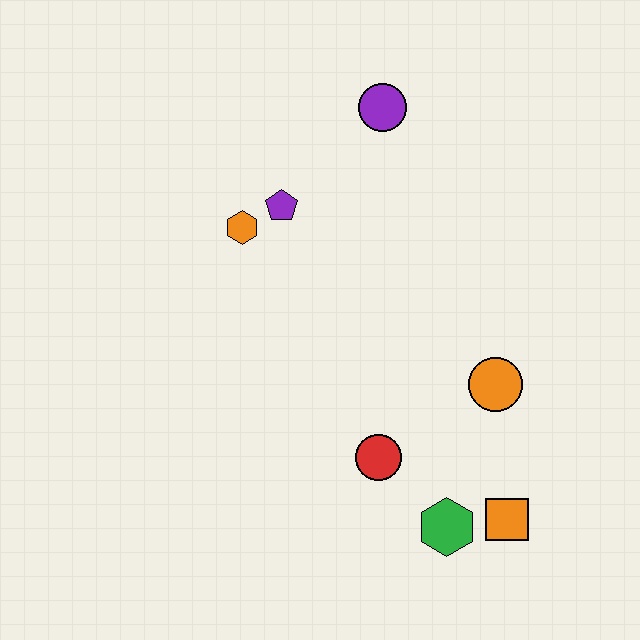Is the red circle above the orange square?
Yes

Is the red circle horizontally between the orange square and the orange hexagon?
Yes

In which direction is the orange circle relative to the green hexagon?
The orange circle is above the green hexagon.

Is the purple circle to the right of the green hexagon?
No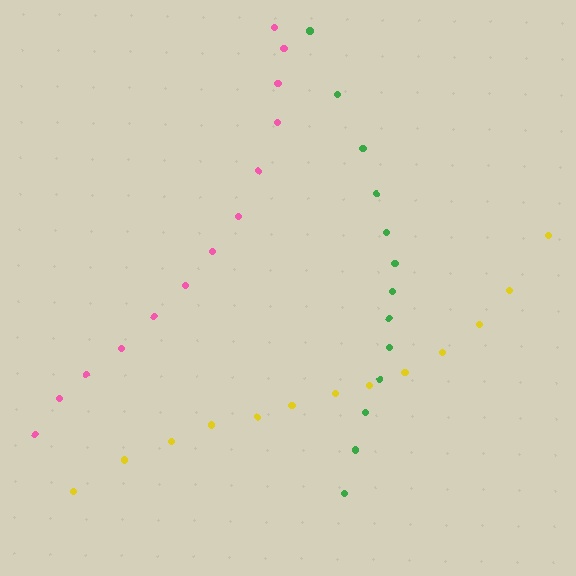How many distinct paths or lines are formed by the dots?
There are 3 distinct paths.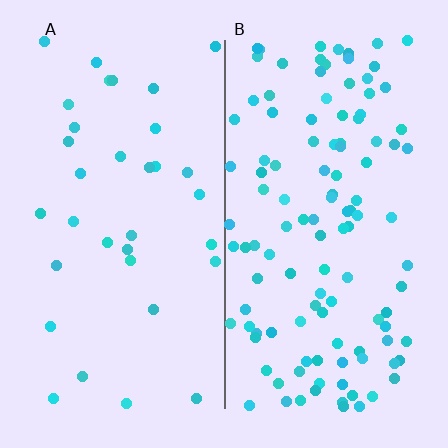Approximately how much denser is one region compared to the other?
Approximately 3.5× — region B over region A.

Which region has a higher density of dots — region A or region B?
B (the right).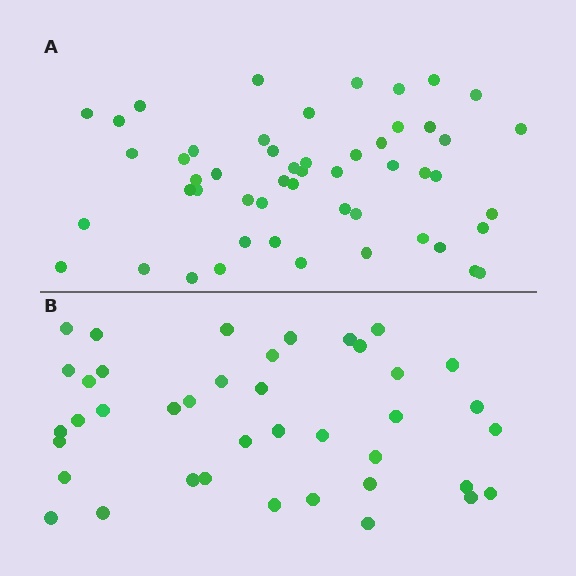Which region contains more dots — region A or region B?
Region A (the top region) has more dots.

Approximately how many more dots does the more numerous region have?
Region A has roughly 12 or so more dots than region B.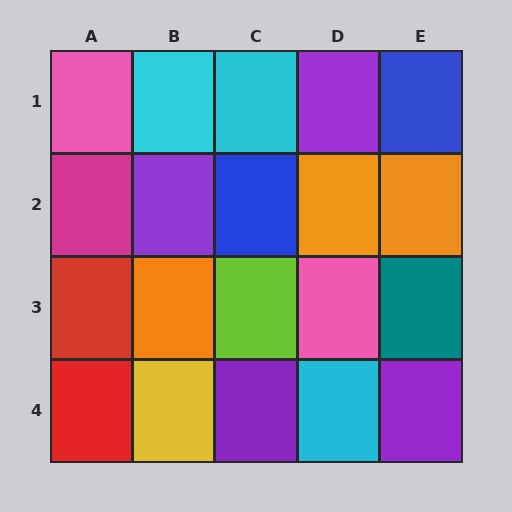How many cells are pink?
2 cells are pink.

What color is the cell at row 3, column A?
Red.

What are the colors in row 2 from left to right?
Magenta, purple, blue, orange, orange.